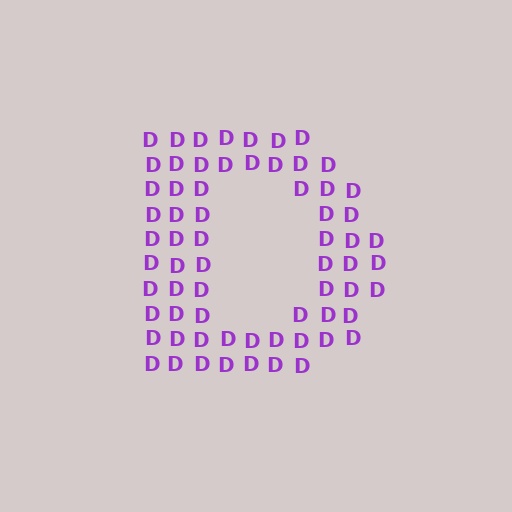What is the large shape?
The large shape is the letter D.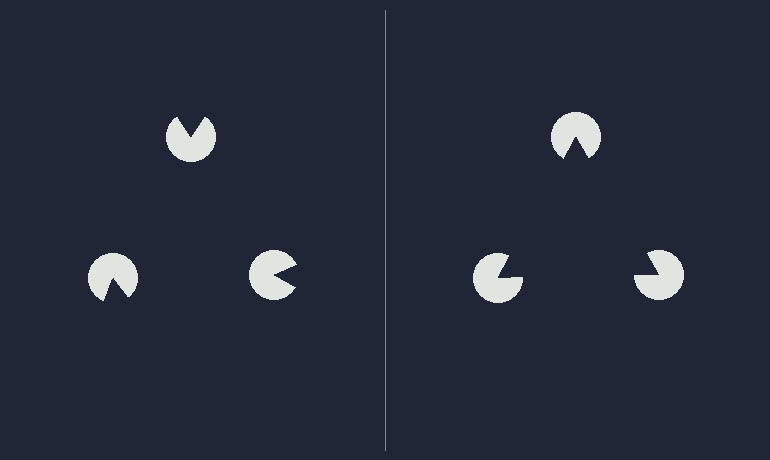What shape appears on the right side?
An illusory triangle.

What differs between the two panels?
The pac-man discs are positioned identically on both sides; only the wedge orientations differ. On the right they align to a triangle; on the left they are misaligned.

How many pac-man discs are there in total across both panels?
6 — 3 on each side.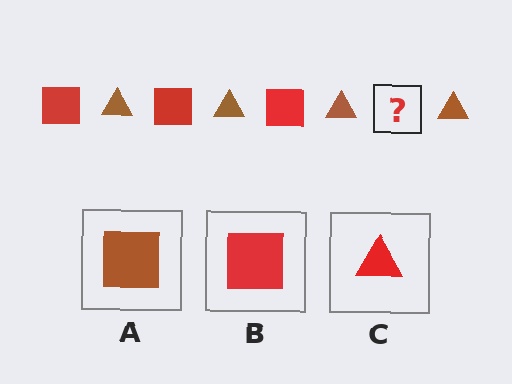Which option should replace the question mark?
Option B.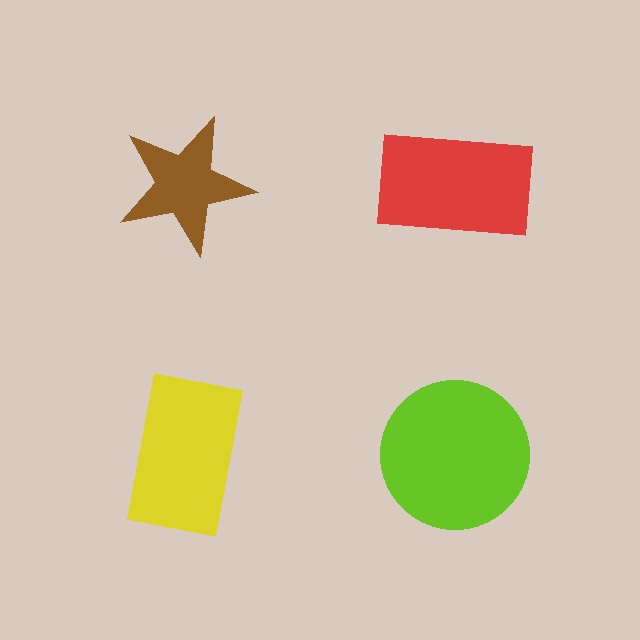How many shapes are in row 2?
2 shapes.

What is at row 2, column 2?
A lime circle.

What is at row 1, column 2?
A red rectangle.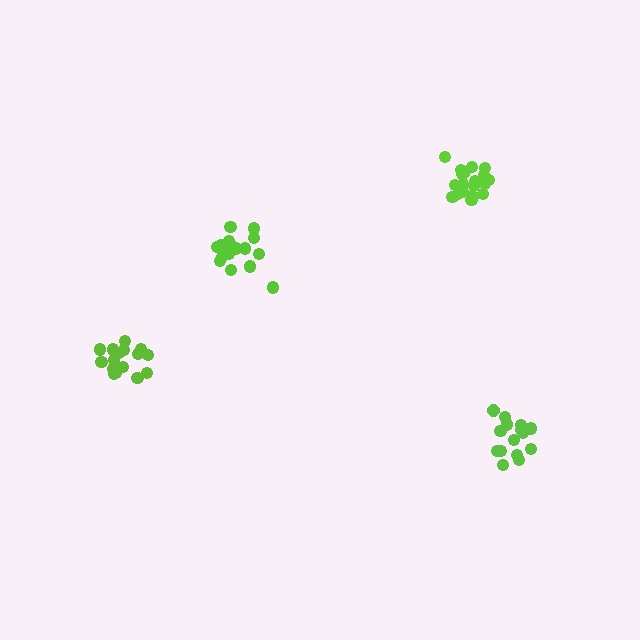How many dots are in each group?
Group 1: 15 dots, Group 2: 18 dots, Group 3: 20 dots, Group 4: 18 dots (71 total).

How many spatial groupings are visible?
There are 4 spatial groupings.